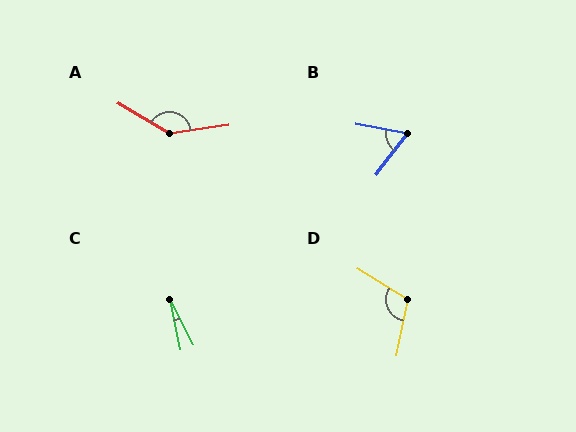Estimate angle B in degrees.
Approximately 63 degrees.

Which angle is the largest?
A, at approximately 141 degrees.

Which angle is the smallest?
C, at approximately 16 degrees.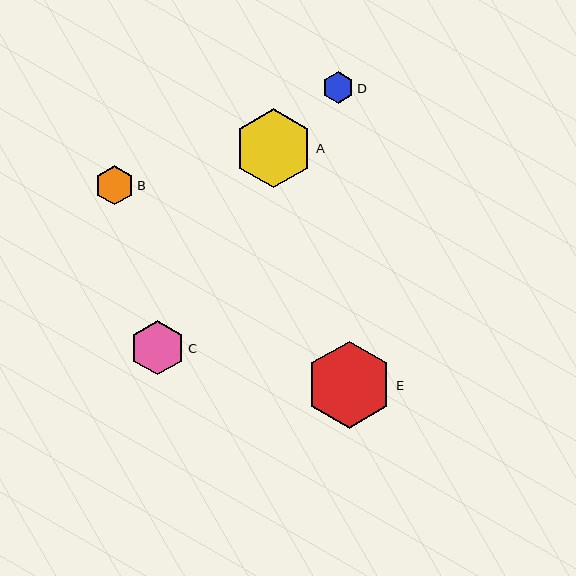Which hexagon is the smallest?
Hexagon D is the smallest with a size of approximately 31 pixels.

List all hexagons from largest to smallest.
From largest to smallest: E, A, C, B, D.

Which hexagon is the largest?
Hexagon E is the largest with a size of approximately 87 pixels.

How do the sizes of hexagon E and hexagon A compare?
Hexagon E and hexagon A are approximately the same size.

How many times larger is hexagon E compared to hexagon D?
Hexagon E is approximately 2.8 times the size of hexagon D.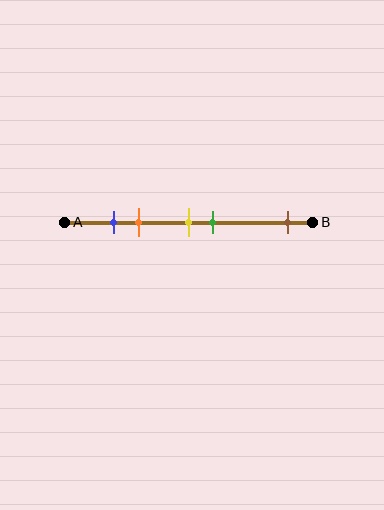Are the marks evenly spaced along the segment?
No, the marks are not evenly spaced.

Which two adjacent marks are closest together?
The blue and orange marks are the closest adjacent pair.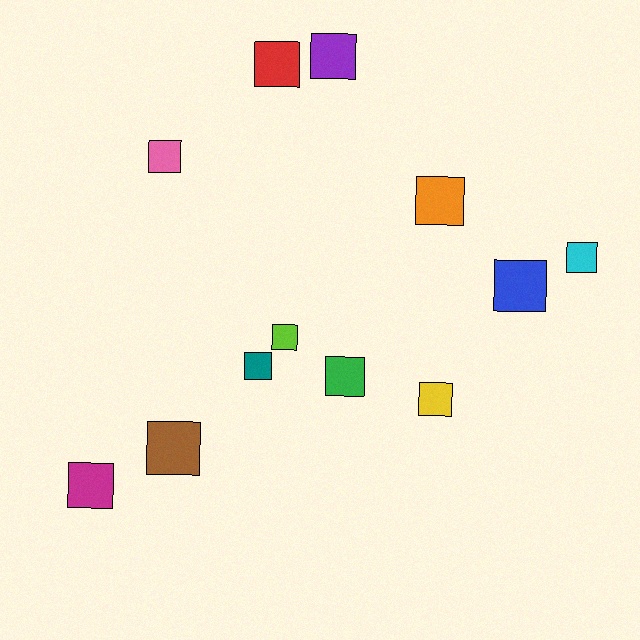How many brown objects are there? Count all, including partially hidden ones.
There is 1 brown object.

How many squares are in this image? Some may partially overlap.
There are 12 squares.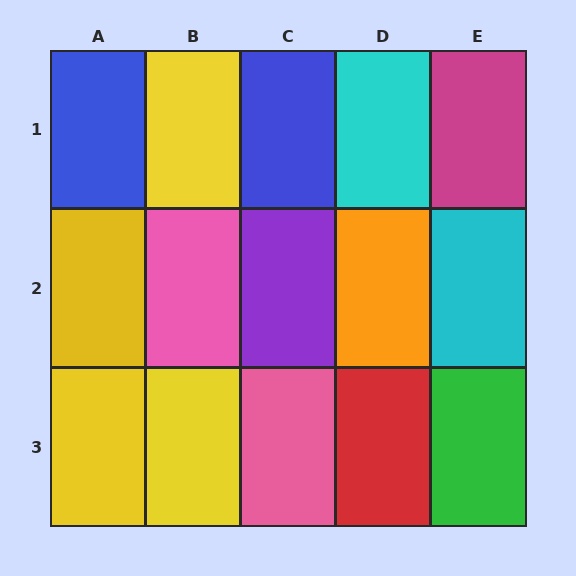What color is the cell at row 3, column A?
Yellow.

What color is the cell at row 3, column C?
Pink.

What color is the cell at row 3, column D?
Red.